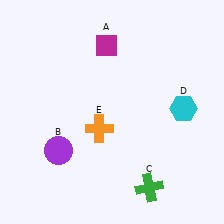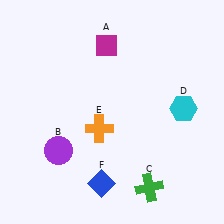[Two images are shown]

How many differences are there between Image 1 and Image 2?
There is 1 difference between the two images.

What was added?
A blue diamond (F) was added in Image 2.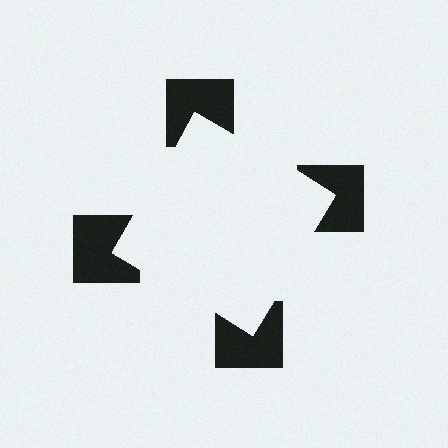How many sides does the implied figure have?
4 sides.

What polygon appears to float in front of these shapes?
An illusory square — its edges are inferred from the aligned wedge cuts in the notched squares, not physically drawn.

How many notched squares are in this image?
There are 4 — one at each vertex of the illusory square.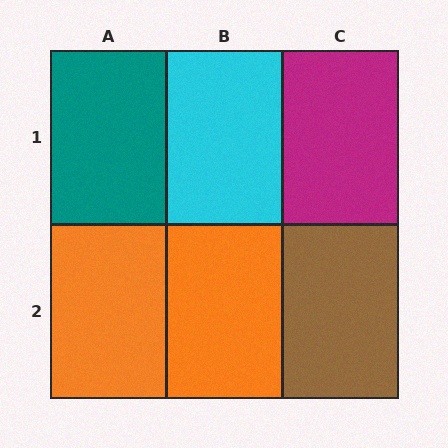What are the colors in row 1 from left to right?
Teal, cyan, magenta.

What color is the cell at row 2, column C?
Brown.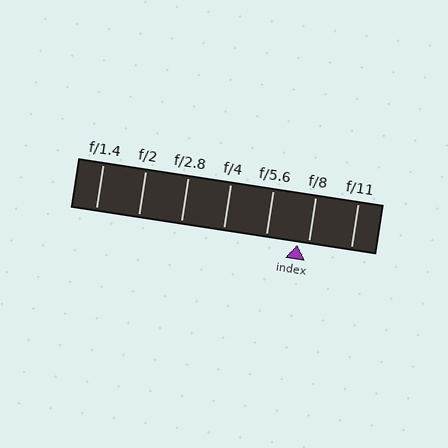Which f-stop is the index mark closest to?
The index mark is closest to f/8.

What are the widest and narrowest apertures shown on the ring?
The widest aperture shown is f/1.4 and the narrowest is f/11.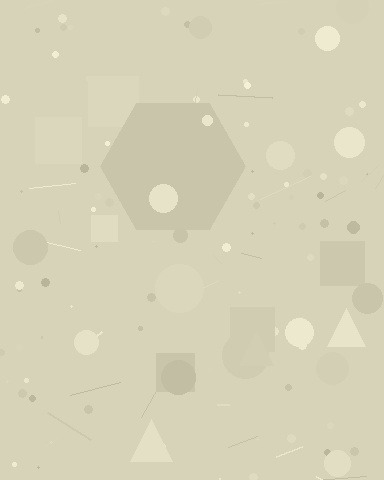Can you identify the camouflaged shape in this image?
The camouflaged shape is a hexagon.